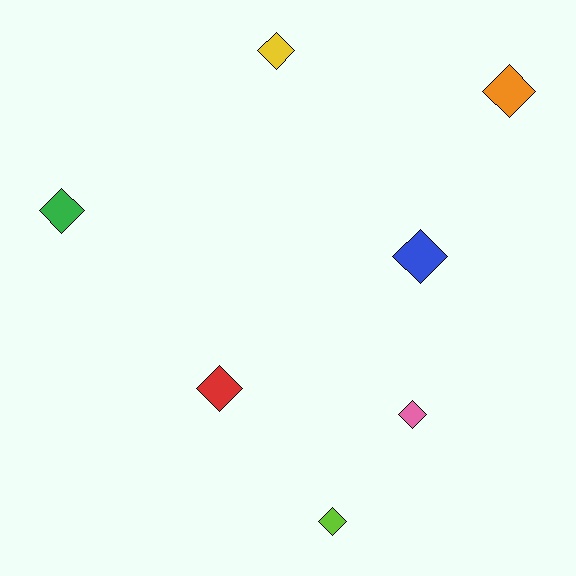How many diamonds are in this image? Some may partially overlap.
There are 7 diamonds.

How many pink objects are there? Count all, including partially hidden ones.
There is 1 pink object.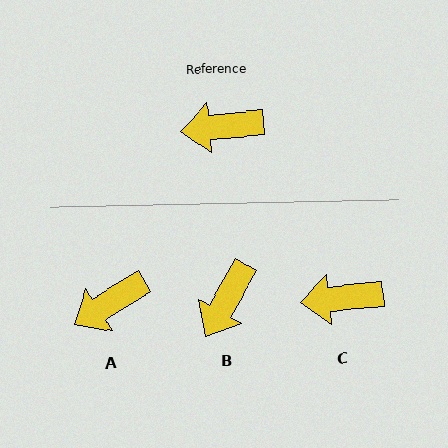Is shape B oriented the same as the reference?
No, it is off by about 55 degrees.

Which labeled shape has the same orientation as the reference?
C.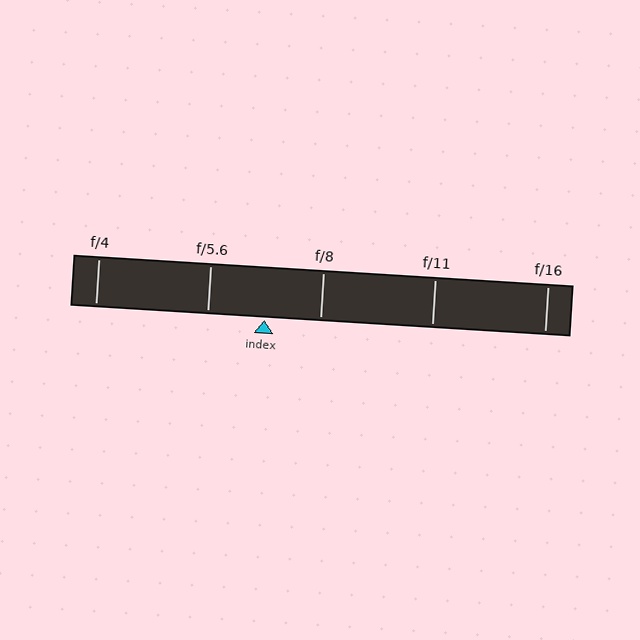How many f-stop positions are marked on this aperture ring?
There are 5 f-stop positions marked.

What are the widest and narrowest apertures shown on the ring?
The widest aperture shown is f/4 and the narrowest is f/16.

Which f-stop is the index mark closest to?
The index mark is closest to f/8.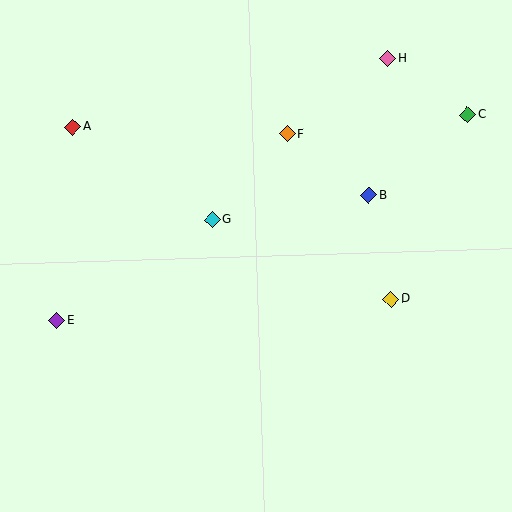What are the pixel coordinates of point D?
Point D is at (391, 299).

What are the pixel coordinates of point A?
Point A is at (73, 127).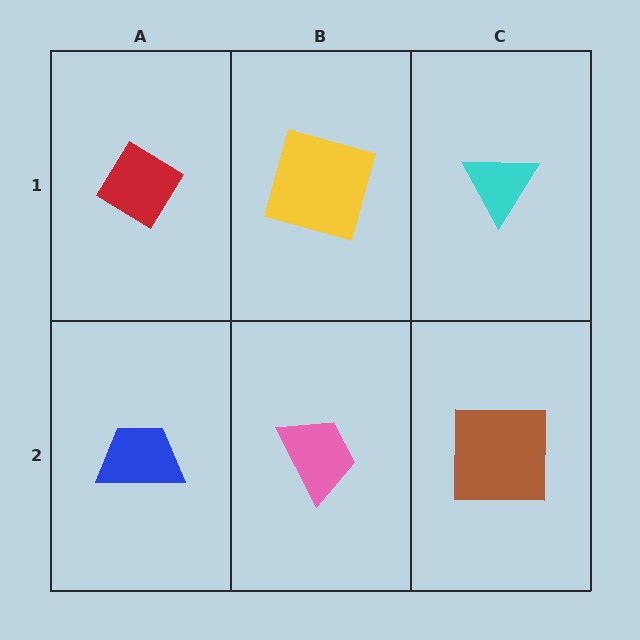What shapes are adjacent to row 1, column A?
A blue trapezoid (row 2, column A), a yellow square (row 1, column B).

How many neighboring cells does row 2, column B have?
3.